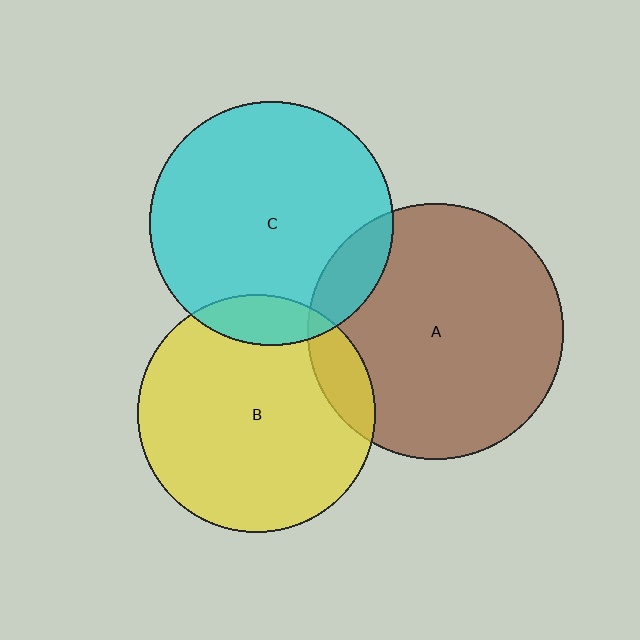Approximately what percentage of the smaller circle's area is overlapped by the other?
Approximately 10%.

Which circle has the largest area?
Circle A (brown).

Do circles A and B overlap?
Yes.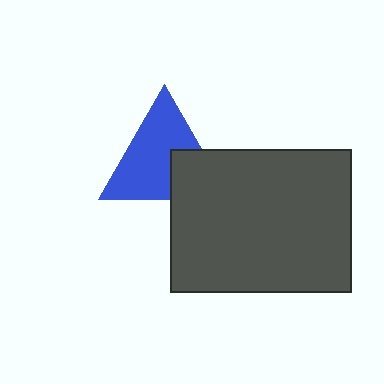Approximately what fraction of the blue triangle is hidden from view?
Roughly 31% of the blue triangle is hidden behind the dark gray rectangle.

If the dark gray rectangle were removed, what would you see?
You would see the complete blue triangle.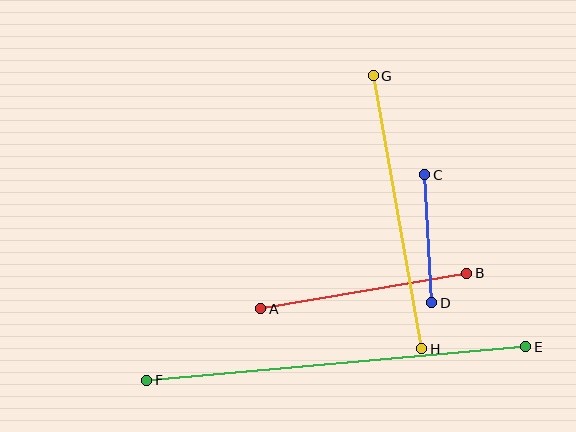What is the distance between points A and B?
The distance is approximately 209 pixels.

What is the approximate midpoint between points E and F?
The midpoint is at approximately (336, 363) pixels.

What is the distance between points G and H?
The distance is approximately 277 pixels.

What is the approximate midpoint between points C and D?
The midpoint is at approximately (428, 239) pixels.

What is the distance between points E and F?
The distance is approximately 380 pixels.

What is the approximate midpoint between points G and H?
The midpoint is at approximately (397, 212) pixels.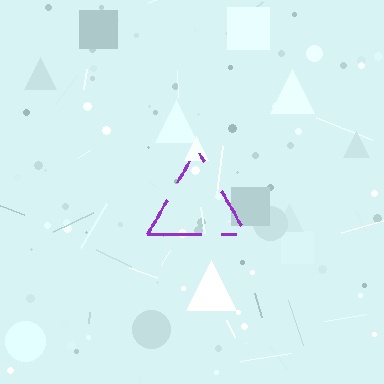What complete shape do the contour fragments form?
The contour fragments form a triangle.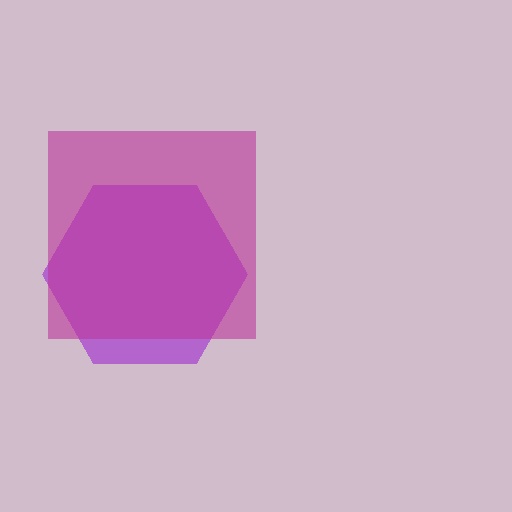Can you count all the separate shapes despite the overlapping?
Yes, there are 2 separate shapes.